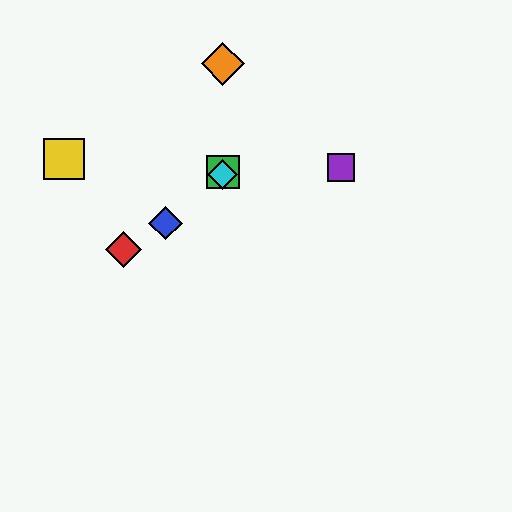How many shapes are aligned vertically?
3 shapes (the green square, the orange diamond, the cyan diamond) are aligned vertically.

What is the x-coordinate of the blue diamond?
The blue diamond is at x≈166.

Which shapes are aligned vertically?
The green square, the orange diamond, the cyan diamond are aligned vertically.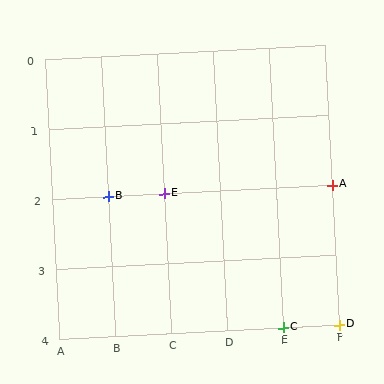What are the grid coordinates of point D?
Point D is at grid coordinates (F, 4).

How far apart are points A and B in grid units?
Points A and B are 4 columns apart.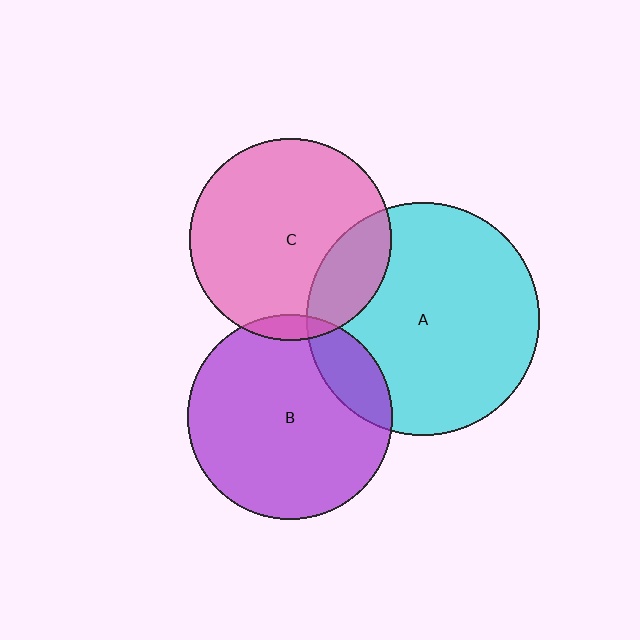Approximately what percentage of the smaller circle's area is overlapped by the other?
Approximately 20%.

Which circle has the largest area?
Circle A (cyan).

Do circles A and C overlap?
Yes.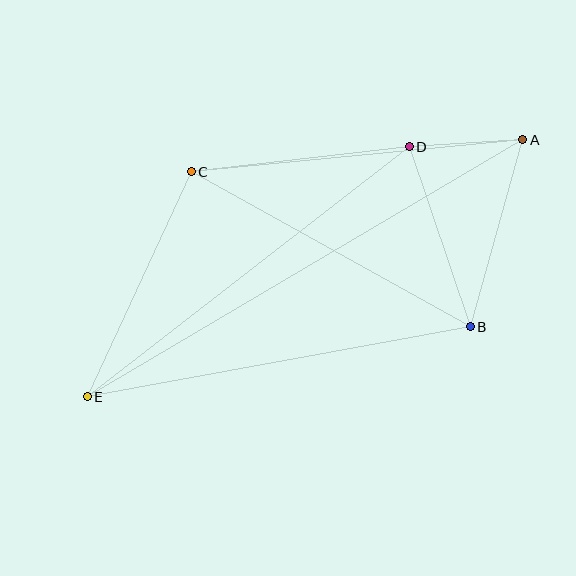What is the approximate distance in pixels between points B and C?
The distance between B and C is approximately 319 pixels.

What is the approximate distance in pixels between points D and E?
The distance between D and E is approximately 408 pixels.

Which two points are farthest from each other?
Points A and E are farthest from each other.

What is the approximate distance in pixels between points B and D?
The distance between B and D is approximately 190 pixels.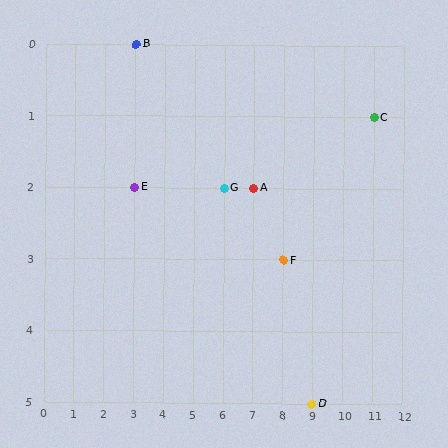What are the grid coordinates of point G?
Point G is at grid coordinates (6, 2).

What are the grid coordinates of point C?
Point C is at grid coordinates (11, 1).